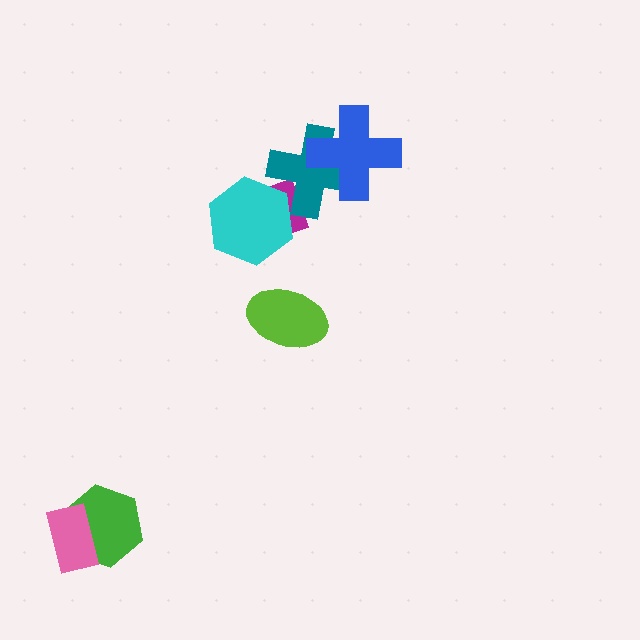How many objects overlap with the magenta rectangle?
2 objects overlap with the magenta rectangle.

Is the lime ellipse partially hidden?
No, no other shape covers it.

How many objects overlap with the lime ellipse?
0 objects overlap with the lime ellipse.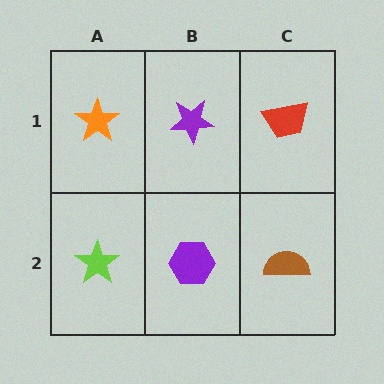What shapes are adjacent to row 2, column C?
A red trapezoid (row 1, column C), a purple hexagon (row 2, column B).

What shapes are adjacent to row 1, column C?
A brown semicircle (row 2, column C), a purple star (row 1, column B).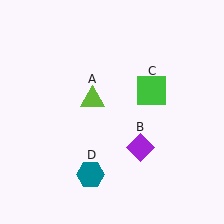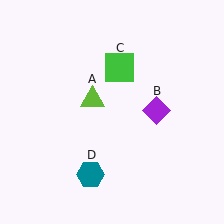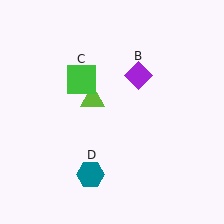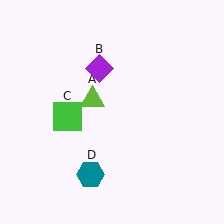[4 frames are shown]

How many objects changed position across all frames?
2 objects changed position: purple diamond (object B), green square (object C).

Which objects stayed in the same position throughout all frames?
Lime triangle (object A) and teal hexagon (object D) remained stationary.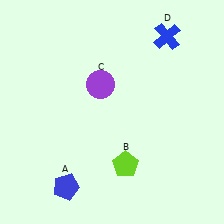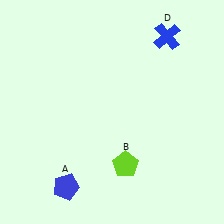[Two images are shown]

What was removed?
The purple circle (C) was removed in Image 2.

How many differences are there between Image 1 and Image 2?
There is 1 difference between the two images.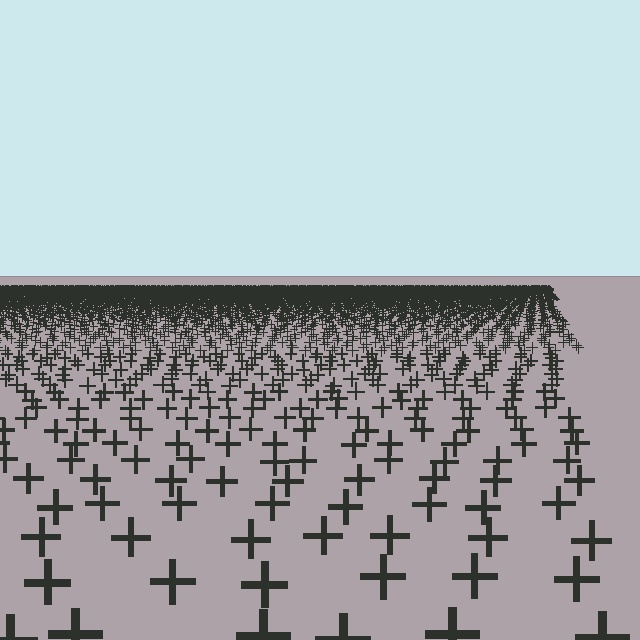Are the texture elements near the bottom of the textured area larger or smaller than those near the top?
Larger. Near the bottom, elements are closer to the viewer and appear at a bigger on-screen size.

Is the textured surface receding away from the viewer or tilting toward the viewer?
The surface is receding away from the viewer. Texture elements get smaller and denser toward the top.